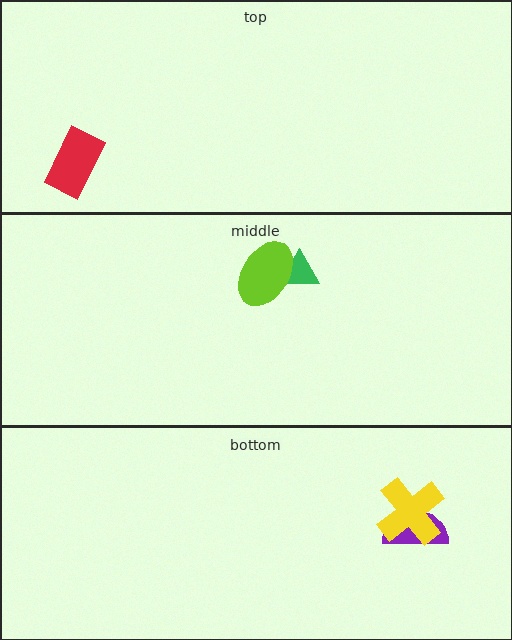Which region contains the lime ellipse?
The middle region.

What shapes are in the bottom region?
The purple semicircle, the yellow cross.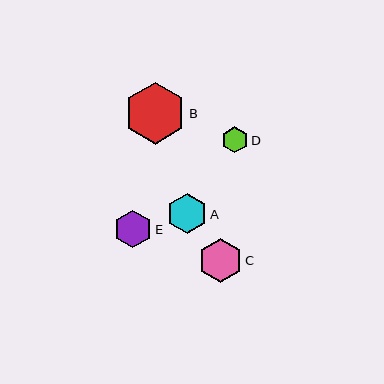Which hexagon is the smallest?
Hexagon D is the smallest with a size of approximately 26 pixels.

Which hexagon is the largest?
Hexagon B is the largest with a size of approximately 62 pixels.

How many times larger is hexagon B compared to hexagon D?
Hexagon B is approximately 2.4 times the size of hexagon D.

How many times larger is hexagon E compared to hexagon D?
Hexagon E is approximately 1.4 times the size of hexagon D.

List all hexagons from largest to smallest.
From largest to smallest: B, C, A, E, D.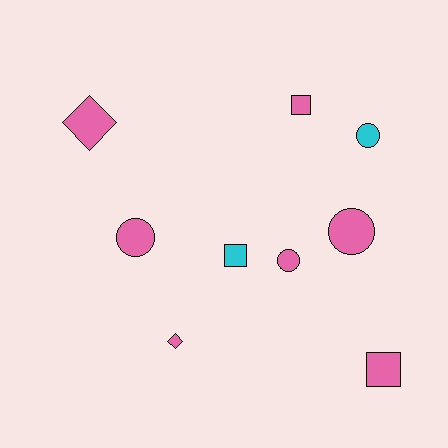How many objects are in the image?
There are 9 objects.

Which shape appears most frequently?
Circle, with 4 objects.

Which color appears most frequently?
Pink, with 7 objects.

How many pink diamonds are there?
There are 2 pink diamonds.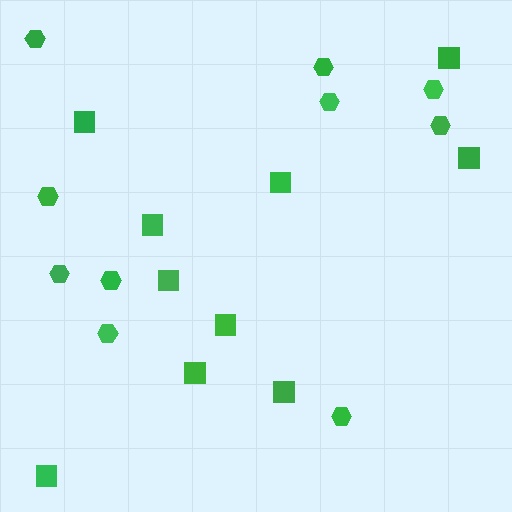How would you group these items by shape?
There are 2 groups: one group of hexagons (10) and one group of squares (10).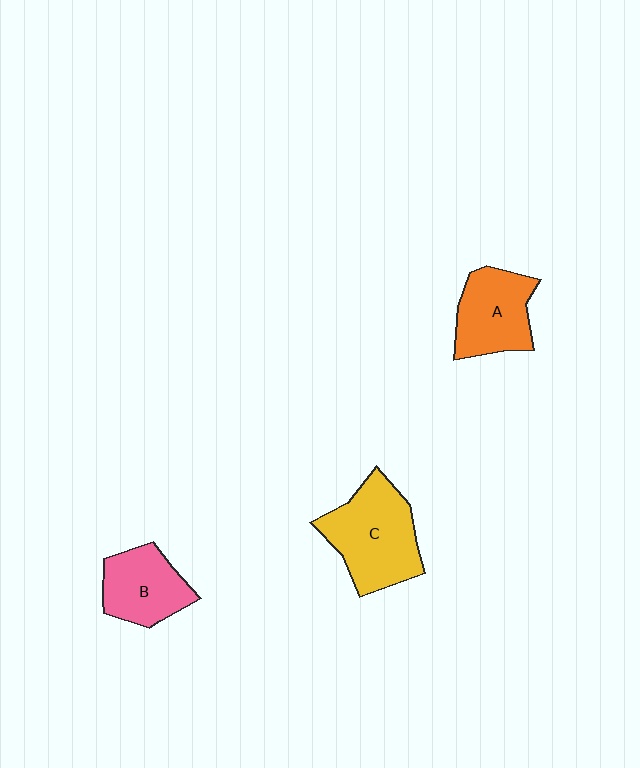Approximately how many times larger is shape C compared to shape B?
Approximately 1.5 times.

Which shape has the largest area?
Shape C (yellow).